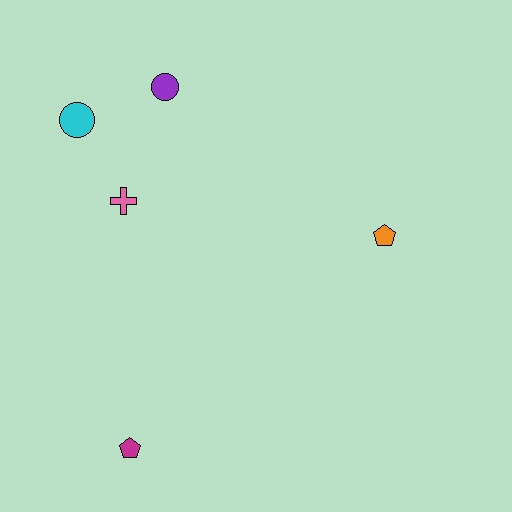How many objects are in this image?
There are 5 objects.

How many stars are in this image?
There are no stars.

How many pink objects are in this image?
There is 1 pink object.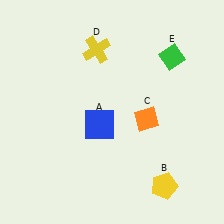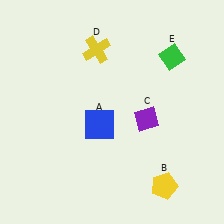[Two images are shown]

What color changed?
The diamond (C) changed from orange in Image 1 to purple in Image 2.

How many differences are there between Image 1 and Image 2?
There is 1 difference between the two images.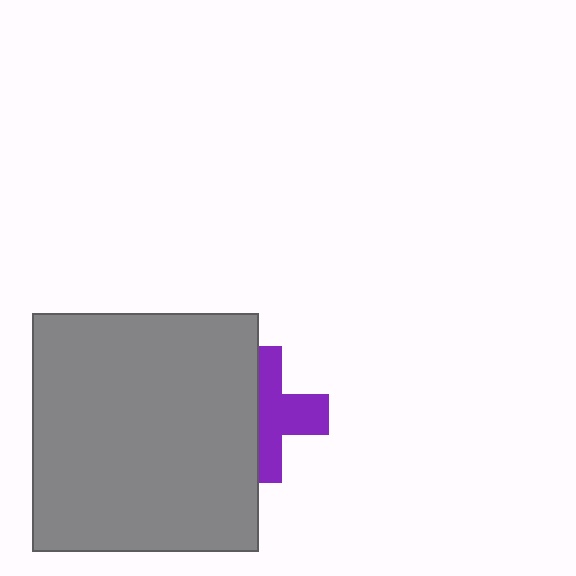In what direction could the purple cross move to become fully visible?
The purple cross could move right. That would shift it out from behind the gray rectangle entirely.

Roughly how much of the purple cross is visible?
About half of it is visible (roughly 51%).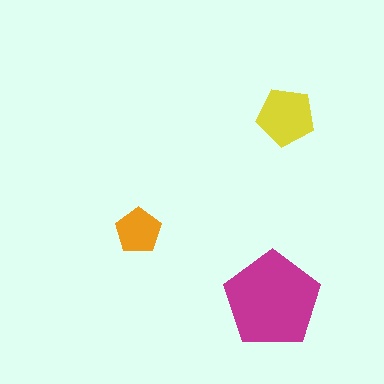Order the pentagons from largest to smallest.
the magenta one, the yellow one, the orange one.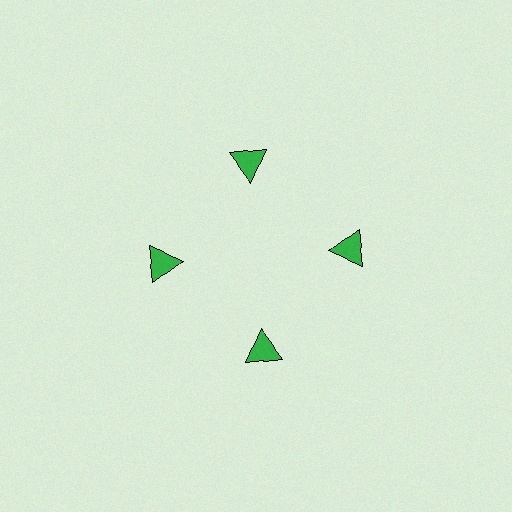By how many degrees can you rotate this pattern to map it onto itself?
The pattern maps onto itself every 90 degrees of rotation.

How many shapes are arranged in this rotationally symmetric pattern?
There are 4 shapes, arranged in 4 groups of 1.